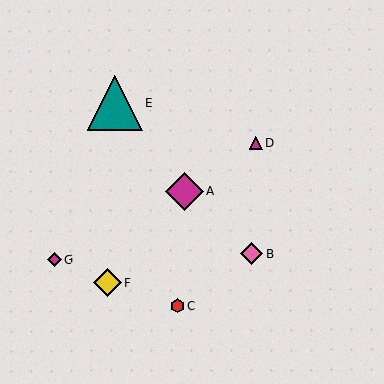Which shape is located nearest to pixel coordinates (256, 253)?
The pink diamond (labeled B) at (252, 254) is nearest to that location.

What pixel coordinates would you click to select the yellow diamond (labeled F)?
Click at (108, 283) to select the yellow diamond F.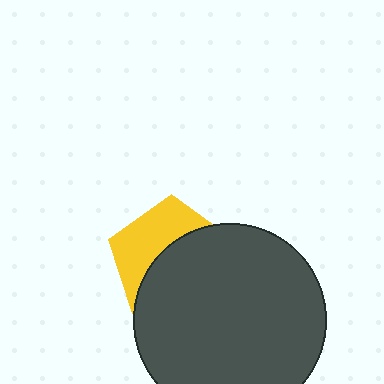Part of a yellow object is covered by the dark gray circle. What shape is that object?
It is a pentagon.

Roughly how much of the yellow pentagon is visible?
A small part of it is visible (roughly 42%).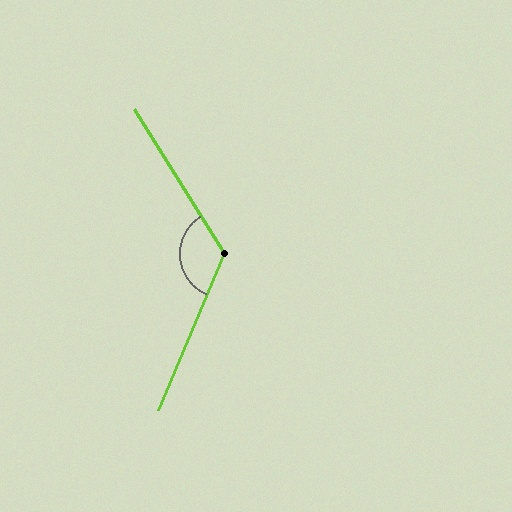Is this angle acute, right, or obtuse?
It is obtuse.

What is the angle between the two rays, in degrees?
Approximately 125 degrees.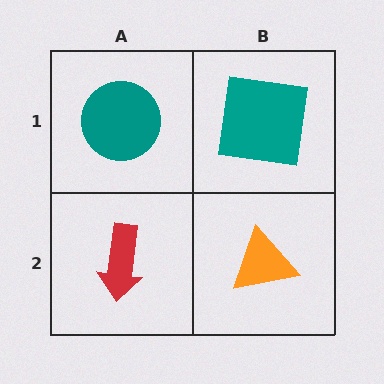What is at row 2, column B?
An orange triangle.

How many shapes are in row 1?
2 shapes.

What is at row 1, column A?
A teal circle.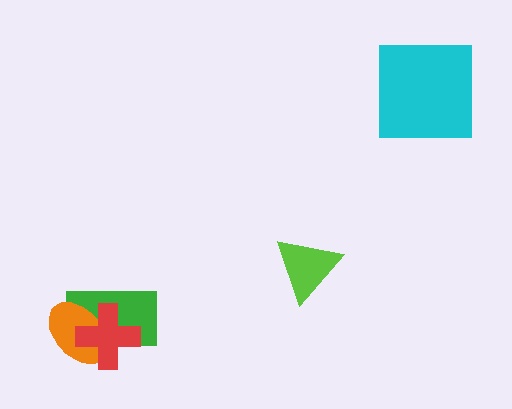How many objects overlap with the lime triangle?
0 objects overlap with the lime triangle.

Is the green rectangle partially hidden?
Yes, it is partially covered by another shape.